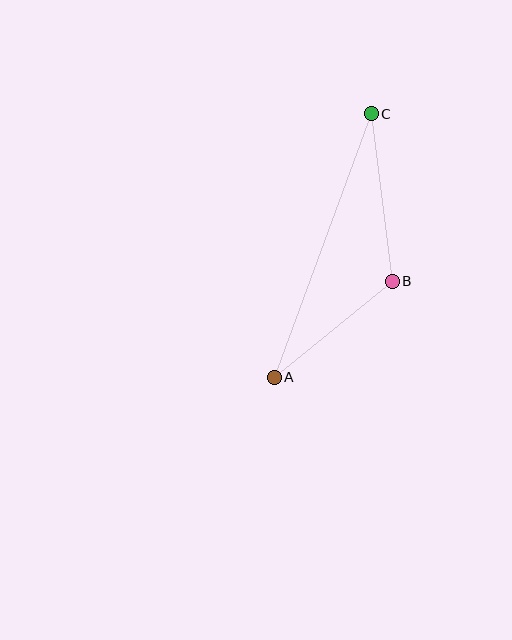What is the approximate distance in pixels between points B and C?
The distance between B and C is approximately 169 pixels.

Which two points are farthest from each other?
Points A and C are farthest from each other.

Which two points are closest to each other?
Points A and B are closest to each other.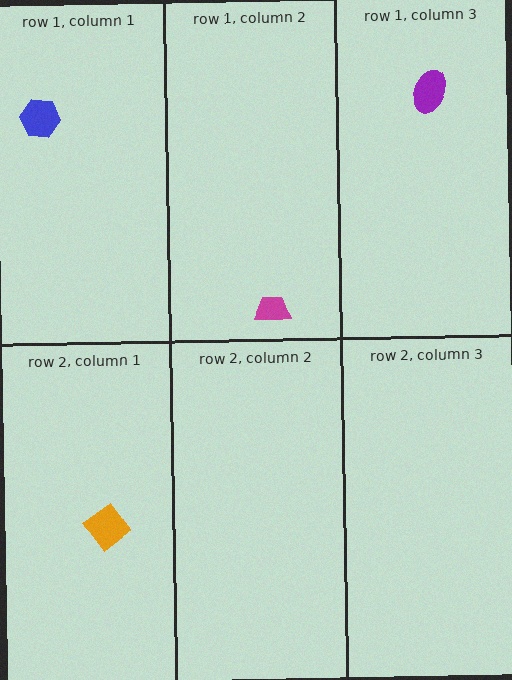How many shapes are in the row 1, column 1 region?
1.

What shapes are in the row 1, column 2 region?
The magenta trapezoid.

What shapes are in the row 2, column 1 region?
The orange diamond.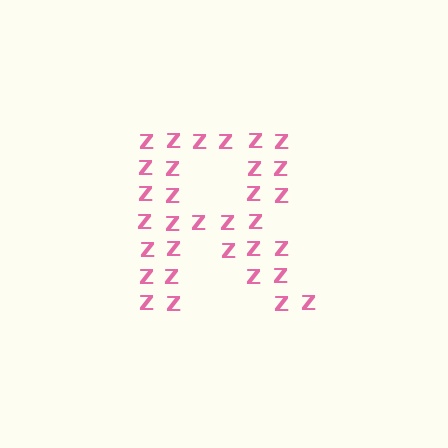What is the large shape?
The large shape is the letter R.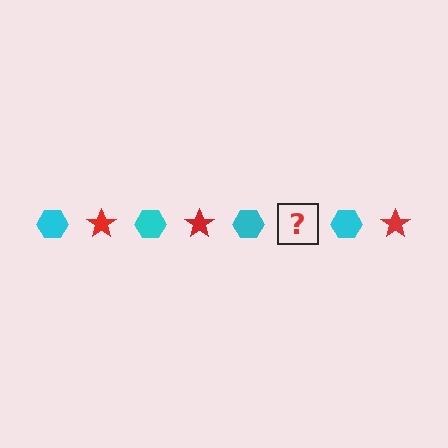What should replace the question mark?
The question mark should be replaced with a red star.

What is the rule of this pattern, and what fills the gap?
The rule is that the pattern alternates between cyan hexagon and red star. The gap should be filled with a red star.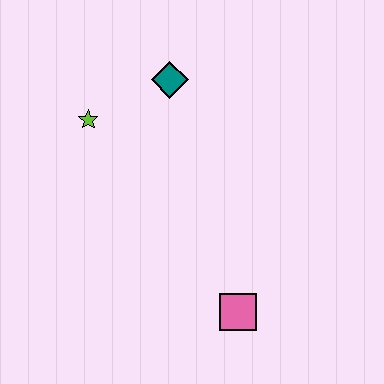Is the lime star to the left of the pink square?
Yes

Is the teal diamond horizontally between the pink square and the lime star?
Yes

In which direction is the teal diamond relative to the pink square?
The teal diamond is above the pink square.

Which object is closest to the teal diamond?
The lime star is closest to the teal diamond.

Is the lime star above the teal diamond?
No